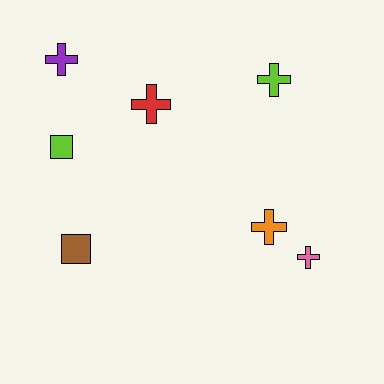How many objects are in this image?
There are 7 objects.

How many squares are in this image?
There are 2 squares.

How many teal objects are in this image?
There are no teal objects.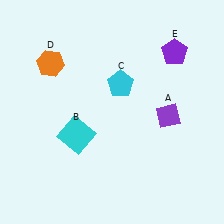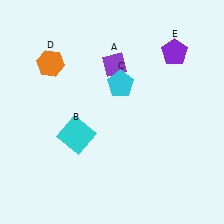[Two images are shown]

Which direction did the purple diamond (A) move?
The purple diamond (A) moved left.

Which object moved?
The purple diamond (A) moved left.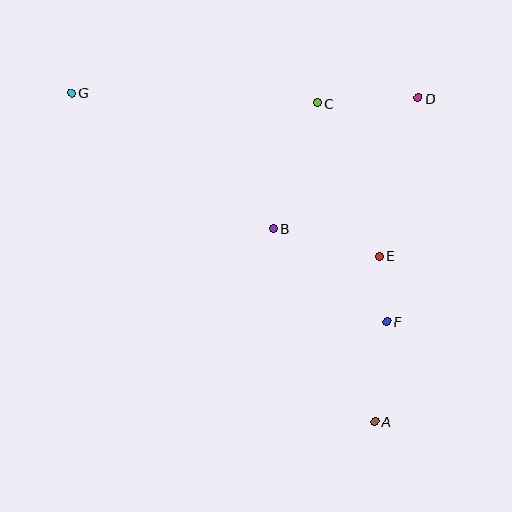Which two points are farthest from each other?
Points A and G are farthest from each other.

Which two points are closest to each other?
Points E and F are closest to each other.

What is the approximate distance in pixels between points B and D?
The distance between B and D is approximately 195 pixels.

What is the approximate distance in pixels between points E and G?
The distance between E and G is approximately 348 pixels.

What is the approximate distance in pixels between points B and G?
The distance between B and G is approximately 243 pixels.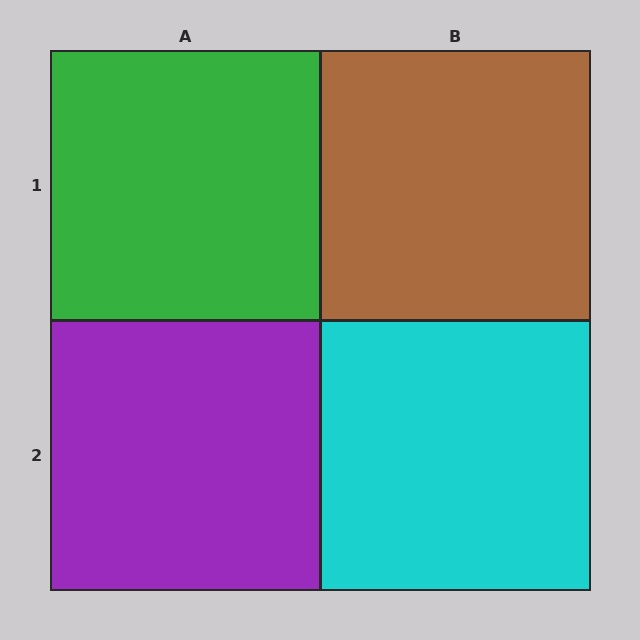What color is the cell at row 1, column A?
Green.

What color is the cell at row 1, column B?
Brown.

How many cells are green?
1 cell is green.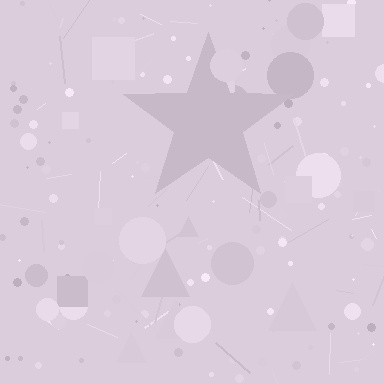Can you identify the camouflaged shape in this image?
The camouflaged shape is a star.